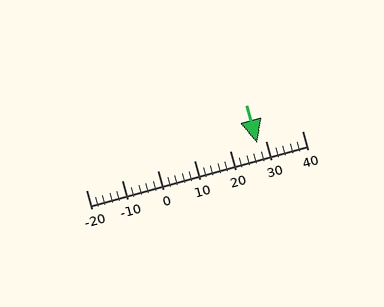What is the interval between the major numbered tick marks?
The major tick marks are spaced 10 units apart.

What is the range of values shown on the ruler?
The ruler shows values from -20 to 40.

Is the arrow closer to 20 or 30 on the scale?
The arrow is closer to 30.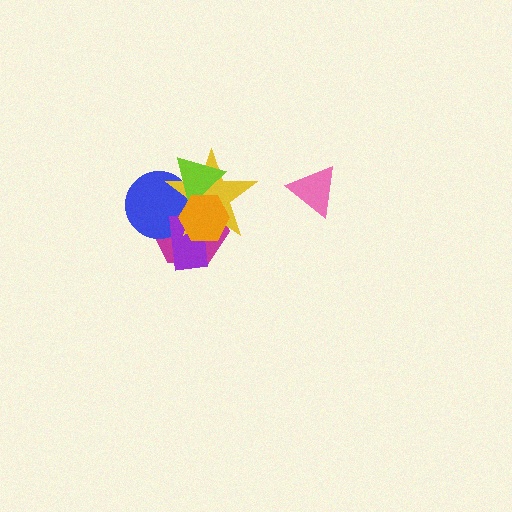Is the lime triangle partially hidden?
Yes, it is partially covered by another shape.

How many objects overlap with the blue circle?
5 objects overlap with the blue circle.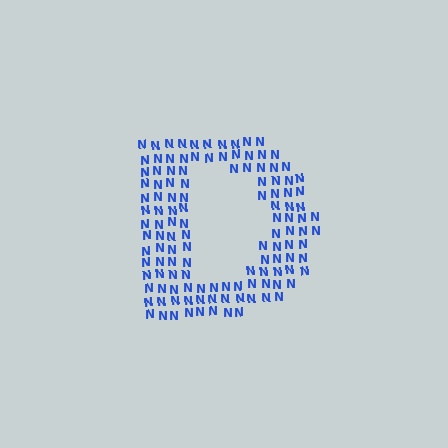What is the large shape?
The large shape is the letter D.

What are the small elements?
The small elements are letter N's.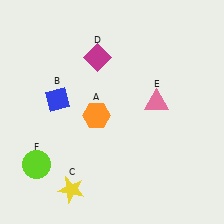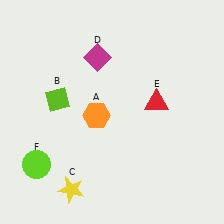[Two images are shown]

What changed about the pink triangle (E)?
In Image 1, E is pink. In Image 2, it changed to red.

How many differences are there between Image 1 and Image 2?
There are 2 differences between the two images.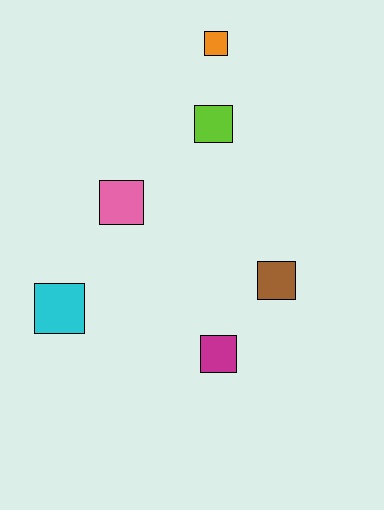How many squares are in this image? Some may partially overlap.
There are 6 squares.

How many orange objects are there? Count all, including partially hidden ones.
There is 1 orange object.